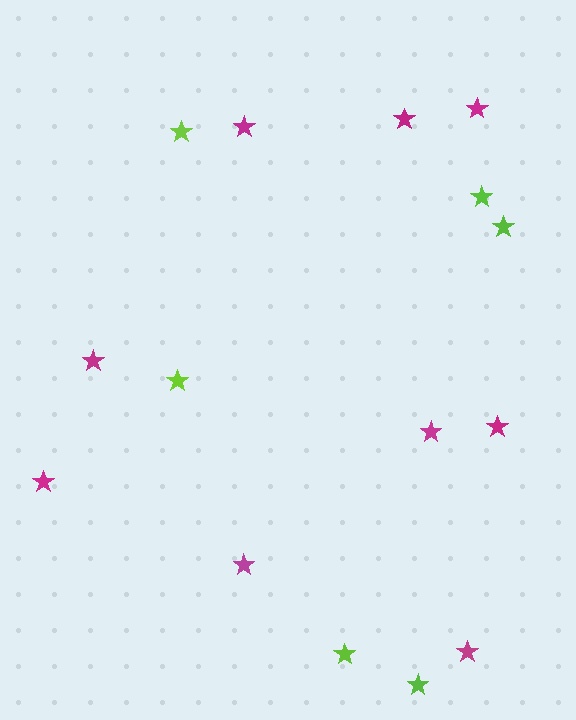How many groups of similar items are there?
There are 2 groups: one group of magenta stars (9) and one group of lime stars (6).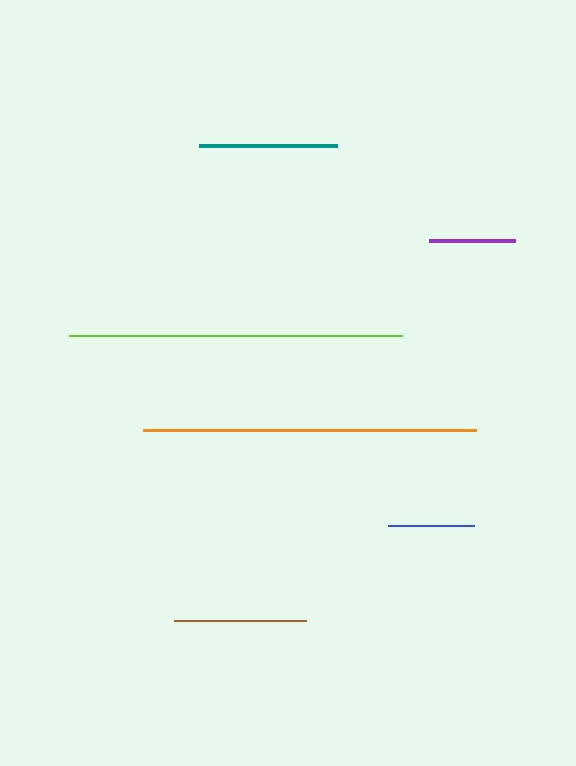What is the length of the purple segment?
The purple segment is approximately 86 pixels long.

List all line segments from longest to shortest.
From longest to shortest: orange, lime, teal, brown, blue, purple.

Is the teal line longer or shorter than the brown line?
The teal line is longer than the brown line.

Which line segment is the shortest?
The purple line is the shortest at approximately 86 pixels.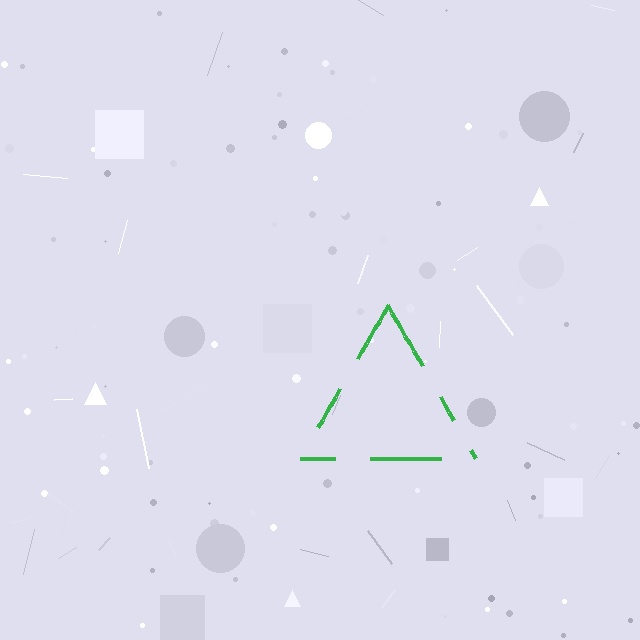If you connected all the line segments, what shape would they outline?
They would outline a triangle.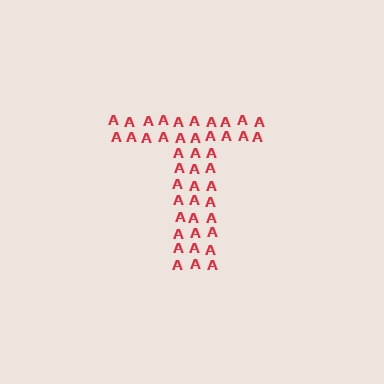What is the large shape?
The large shape is the letter T.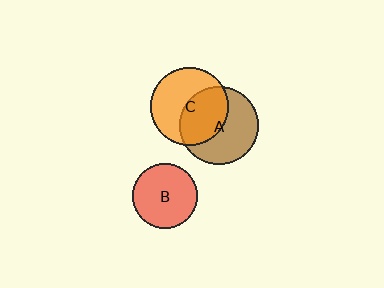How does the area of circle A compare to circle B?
Approximately 1.5 times.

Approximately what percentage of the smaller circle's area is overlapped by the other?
Approximately 45%.